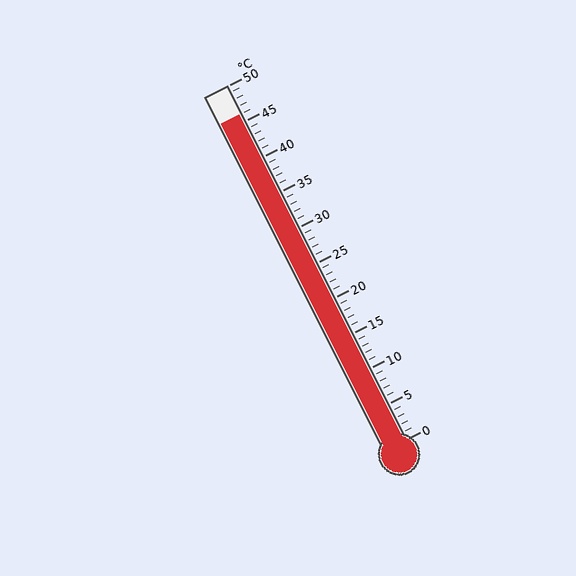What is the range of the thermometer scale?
The thermometer scale ranges from 0°C to 50°C.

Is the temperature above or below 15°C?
The temperature is above 15°C.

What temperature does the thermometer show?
The thermometer shows approximately 46°C.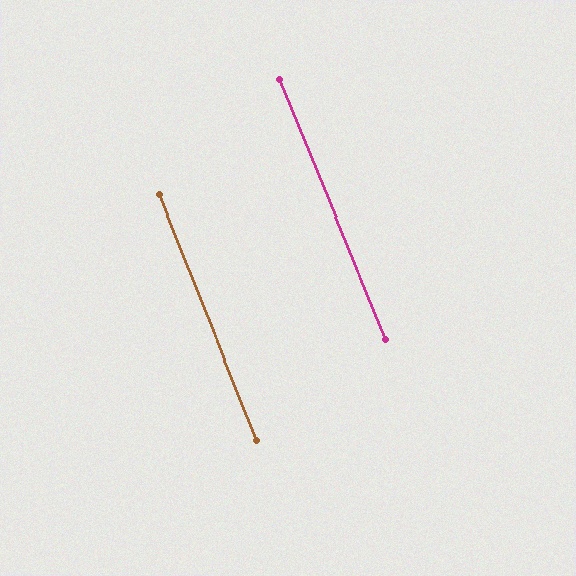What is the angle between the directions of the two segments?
Approximately 0 degrees.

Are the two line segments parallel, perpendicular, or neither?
Parallel — their directions differ by only 0.5°.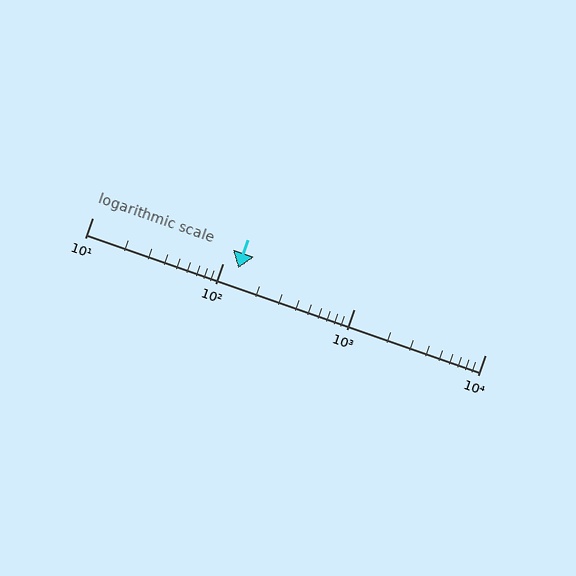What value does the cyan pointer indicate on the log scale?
The pointer indicates approximately 130.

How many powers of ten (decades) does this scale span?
The scale spans 3 decades, from 10 to 10000.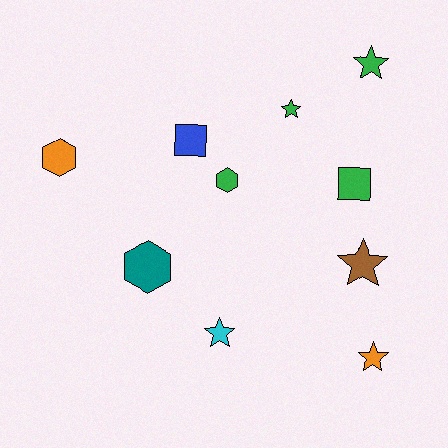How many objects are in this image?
There are 10 objects.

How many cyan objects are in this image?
There is 1 cyan object.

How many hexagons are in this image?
There are 3 hexagons.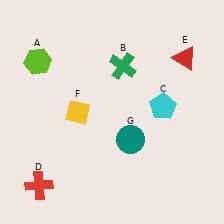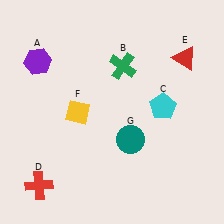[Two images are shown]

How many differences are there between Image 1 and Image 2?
There is 1 difference between the two images.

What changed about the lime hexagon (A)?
In Image 1, A is lime. In Image 2, it changed to purple.